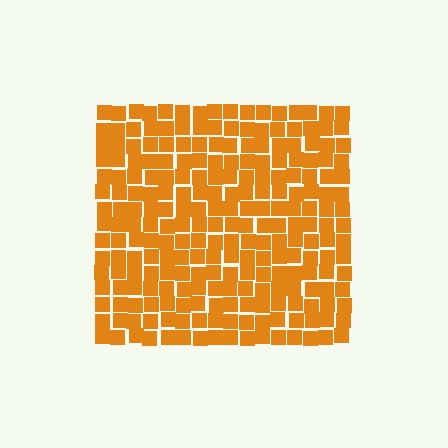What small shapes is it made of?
It is made of small squares.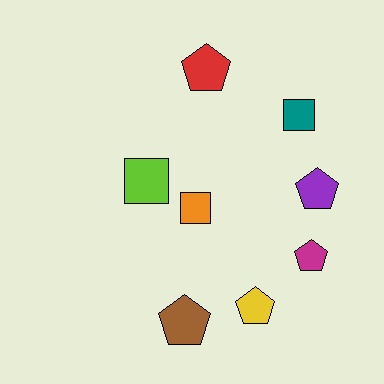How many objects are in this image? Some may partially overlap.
There are 8 objects.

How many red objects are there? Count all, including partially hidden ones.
There is 1 red object.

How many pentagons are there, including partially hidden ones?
There are 5 pentagons.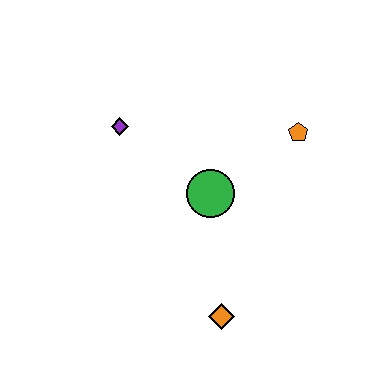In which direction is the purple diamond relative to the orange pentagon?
The purple diamond is to the left of the orange pentagon.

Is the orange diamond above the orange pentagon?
No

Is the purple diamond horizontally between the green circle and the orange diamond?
No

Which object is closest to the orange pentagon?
The green circle is closest to the orange pentagon.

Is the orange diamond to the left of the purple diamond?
No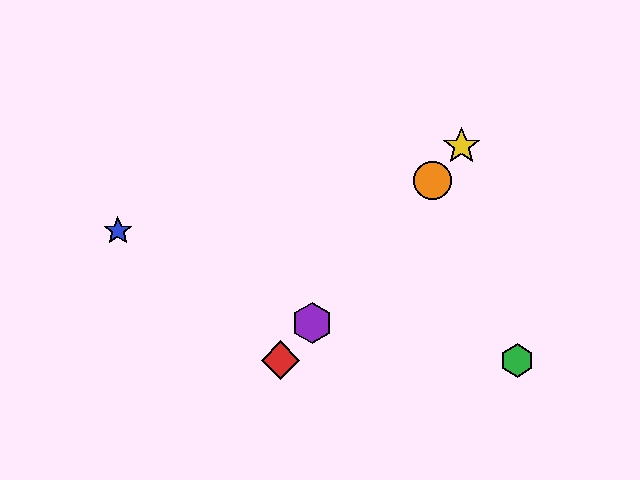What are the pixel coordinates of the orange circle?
The orange circle is at (433, 180).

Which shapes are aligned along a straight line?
The red diamond, the yellow star, the purple hexagon, the orange circle are aligned along a straight line.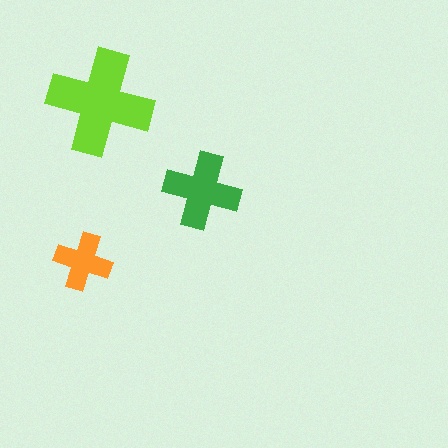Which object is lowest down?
The orange cross is bottommost.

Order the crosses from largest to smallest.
the lime one, the green one, the orange one.